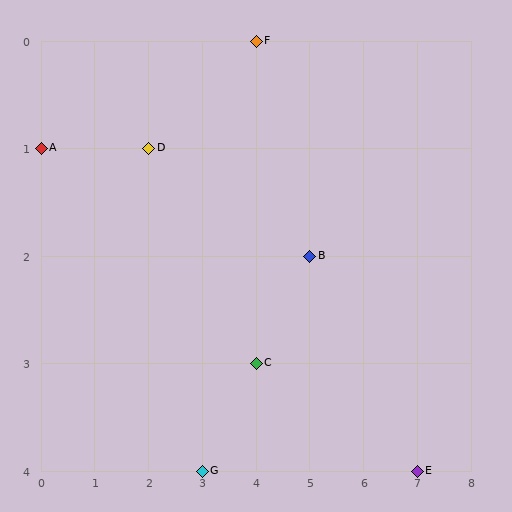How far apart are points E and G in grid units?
Points E and G are 4 columns apart.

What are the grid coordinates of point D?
Point D is at grid coordinates (2, 1).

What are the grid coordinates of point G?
Point G is at grid coordinates (3, 4).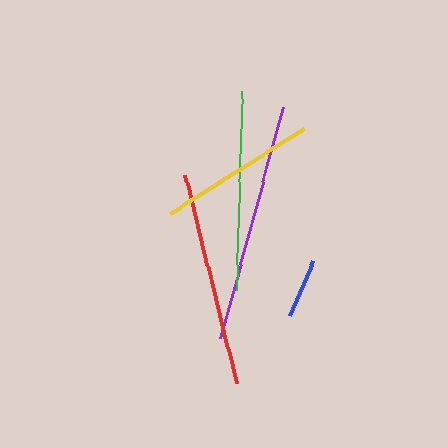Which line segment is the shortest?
The blue line is the shortest at approximately 61 pixels.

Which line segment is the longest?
The purple line is the longest at approximately 239 pixels.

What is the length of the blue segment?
The blue segment is approximately 61 pixels long.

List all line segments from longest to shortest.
From longest to shortest: purple, red, green, yellow, blue.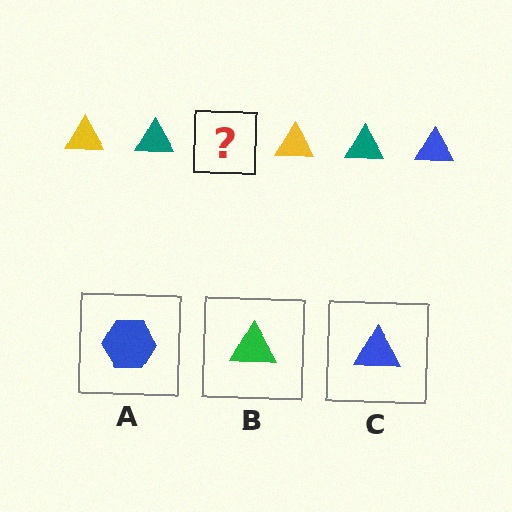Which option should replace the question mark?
Option C.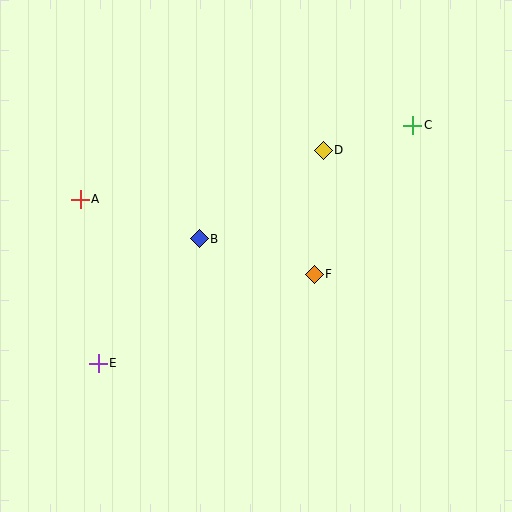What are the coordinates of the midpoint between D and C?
The midpoint between D and C is at (368, 138).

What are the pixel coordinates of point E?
Point E is at (98, 363).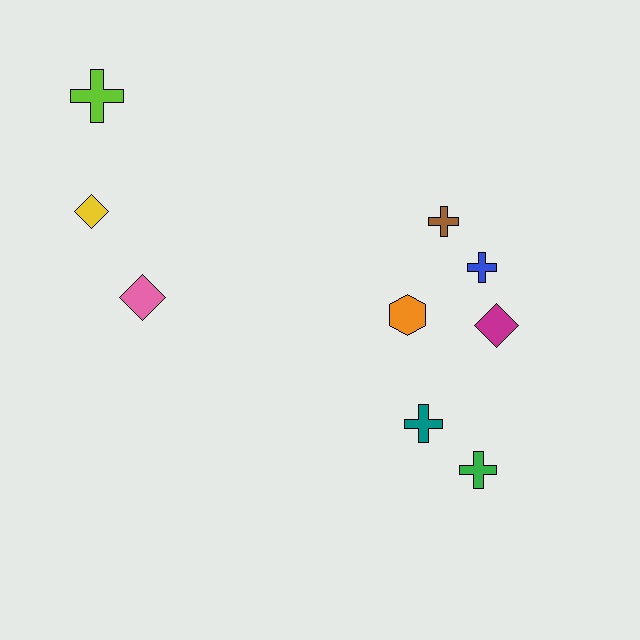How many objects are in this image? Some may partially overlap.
There are 9 objects.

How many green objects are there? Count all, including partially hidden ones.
There is 1 green object.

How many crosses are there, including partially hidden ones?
There are 5 crosses.